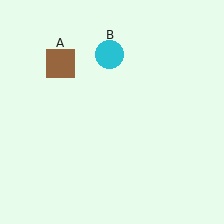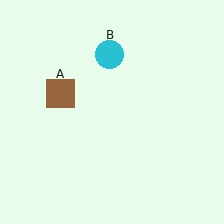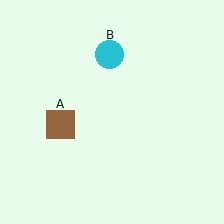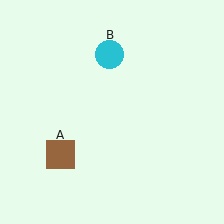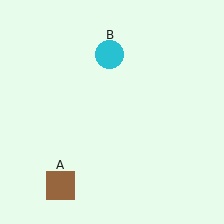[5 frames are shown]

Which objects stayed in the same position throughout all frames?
Cyan circle (object B) remained stationary.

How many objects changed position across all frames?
1 object changed position: brown square (object A).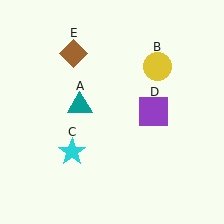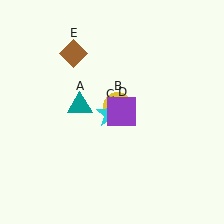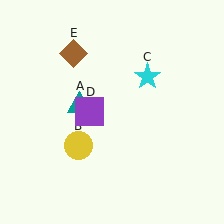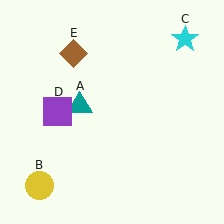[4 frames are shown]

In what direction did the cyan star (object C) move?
The cyan star (object C) moved up and to the right.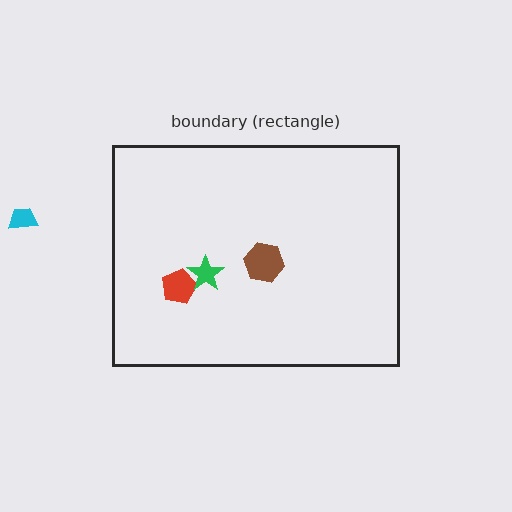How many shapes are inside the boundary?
3 inside, 1 outside.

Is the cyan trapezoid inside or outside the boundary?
Outside.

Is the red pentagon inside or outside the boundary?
Inside.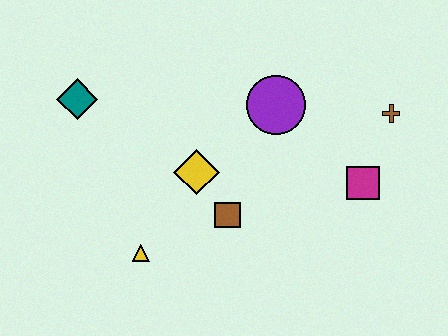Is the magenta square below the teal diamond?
Yes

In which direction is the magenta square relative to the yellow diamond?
The magenta square is to the right of the yellow diamond.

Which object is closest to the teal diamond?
The yellow diamond is closest to the teal diamond.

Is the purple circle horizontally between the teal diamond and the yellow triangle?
No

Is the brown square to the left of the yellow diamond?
No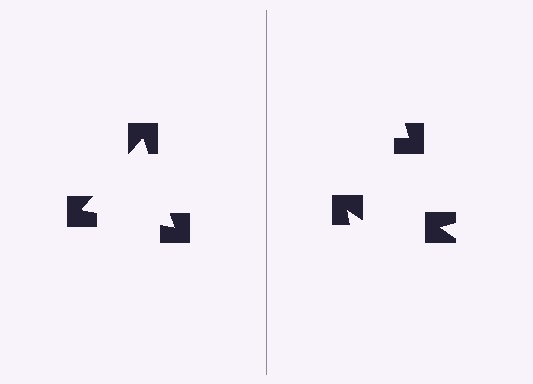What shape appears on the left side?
An illusory triangle.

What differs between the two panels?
The notched squares are positioned identically on both sides; only the wedge orientations differ. On the left they align to a triangle; on the right they are misaligned.